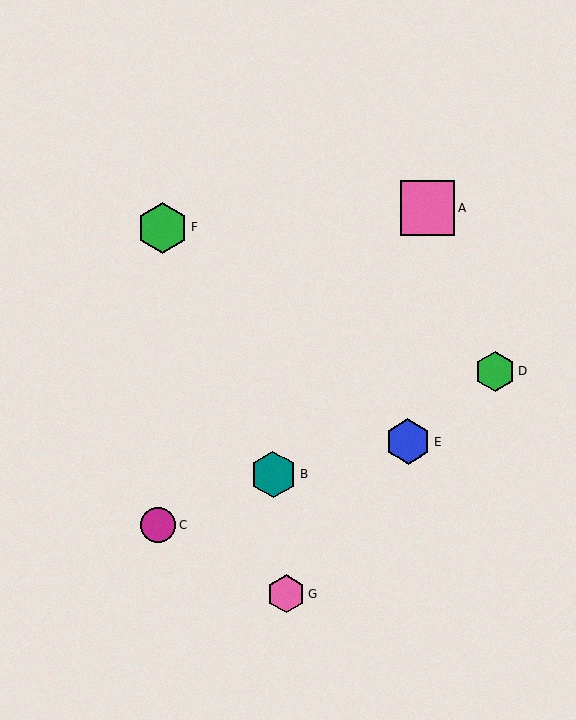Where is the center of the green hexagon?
The center of the green hexagon is at (163, 228).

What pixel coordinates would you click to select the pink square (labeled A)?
Click at (428, 208) to select the pink square A.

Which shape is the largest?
The pink square (labeled A) is the largest.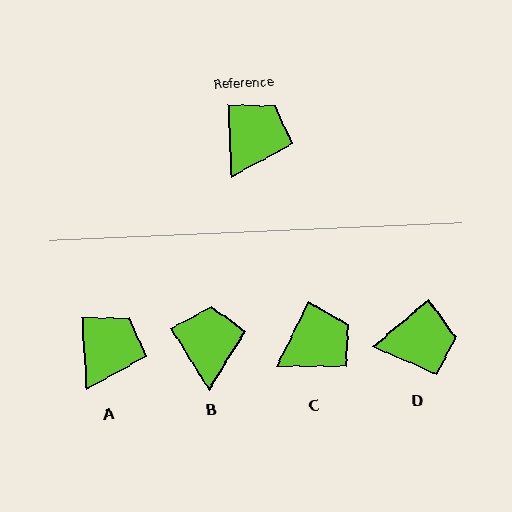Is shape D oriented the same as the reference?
No, it is off by about 52 degrees.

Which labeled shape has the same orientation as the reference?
A.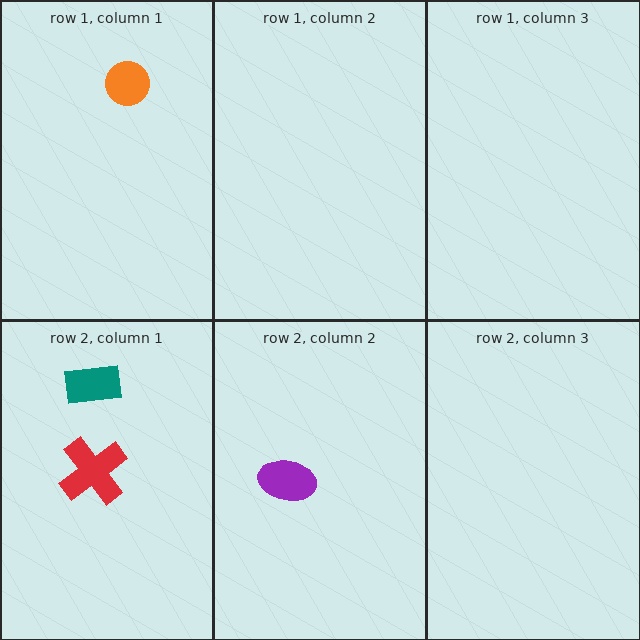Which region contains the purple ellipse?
The row 2, column 2 region.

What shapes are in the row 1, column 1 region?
The orange circle.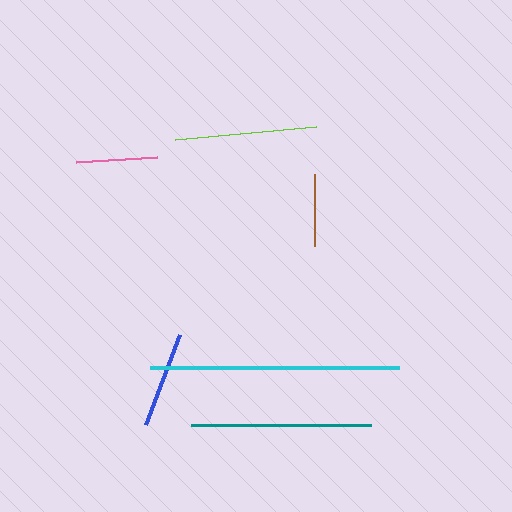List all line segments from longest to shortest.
From longest to shortest: cyan, teal, lime, blue, pink, brown.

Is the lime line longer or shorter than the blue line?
The lime line is longer than the blue line.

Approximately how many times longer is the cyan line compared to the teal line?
The cyan line is approximately 1.4 times the length of the teal line.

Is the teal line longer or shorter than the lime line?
The teal line is longer than the lime line.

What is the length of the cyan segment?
The cyan segment is approximately 250 pixels long.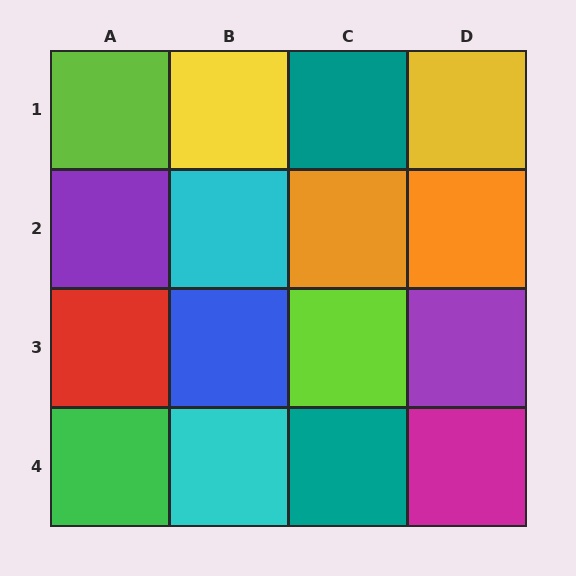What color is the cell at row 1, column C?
Teal.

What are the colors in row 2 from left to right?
Purple, cyan, orange, orange.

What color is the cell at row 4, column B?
Cyan.